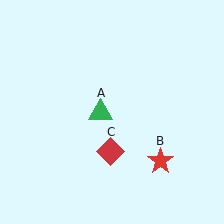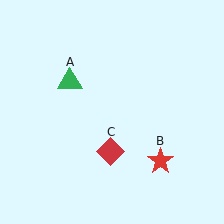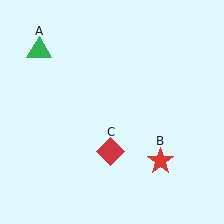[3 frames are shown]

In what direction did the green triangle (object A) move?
The green triangle (object A) moved up and to the left.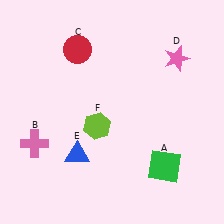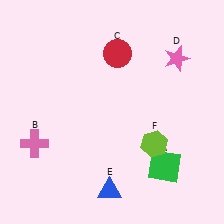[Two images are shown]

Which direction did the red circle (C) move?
The red circle (C) moved right.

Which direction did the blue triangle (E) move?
The blue triangle (E) moved down.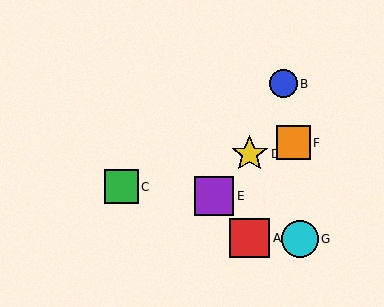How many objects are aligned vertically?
2 objects (A, D) are aligned vertically.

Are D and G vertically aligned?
No, D is at x≈250 and G is at x≈300.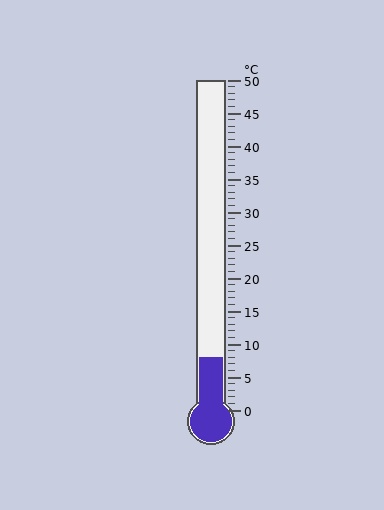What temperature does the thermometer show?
The thermometer shows approximately 8°C.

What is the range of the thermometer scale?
The thermometer scale ranges from 0°C to 50°C.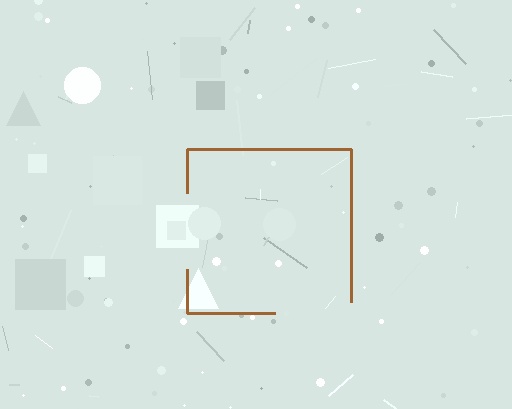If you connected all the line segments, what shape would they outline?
They would outline a square.